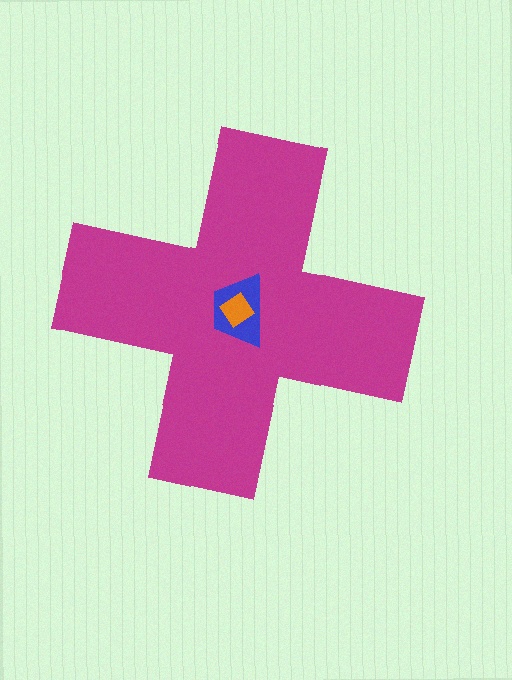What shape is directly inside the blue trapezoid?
The orange diamond.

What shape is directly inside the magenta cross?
The blue trapezoid.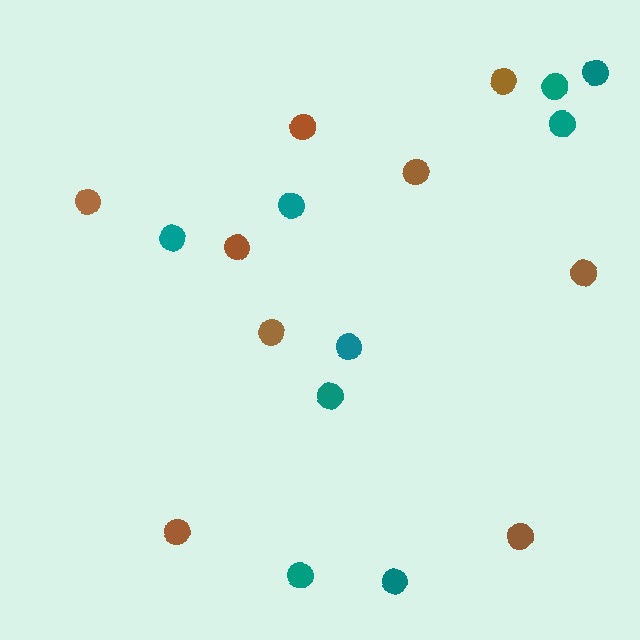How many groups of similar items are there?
There are 2 groups: one group of teal circles (9) and one group of brown circles (9).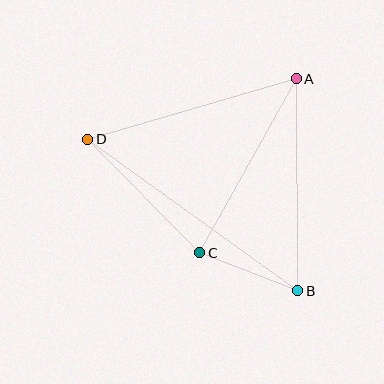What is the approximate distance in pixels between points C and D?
The distance between C and D is approximately 160 pixels.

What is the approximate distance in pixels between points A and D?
The distance between A and D is approximately 217 pixels.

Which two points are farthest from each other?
Points B and D are farthest from each other.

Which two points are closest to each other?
Points B and C are closest to each other.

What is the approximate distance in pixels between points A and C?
The distance between A and C is approximately 199 pixels.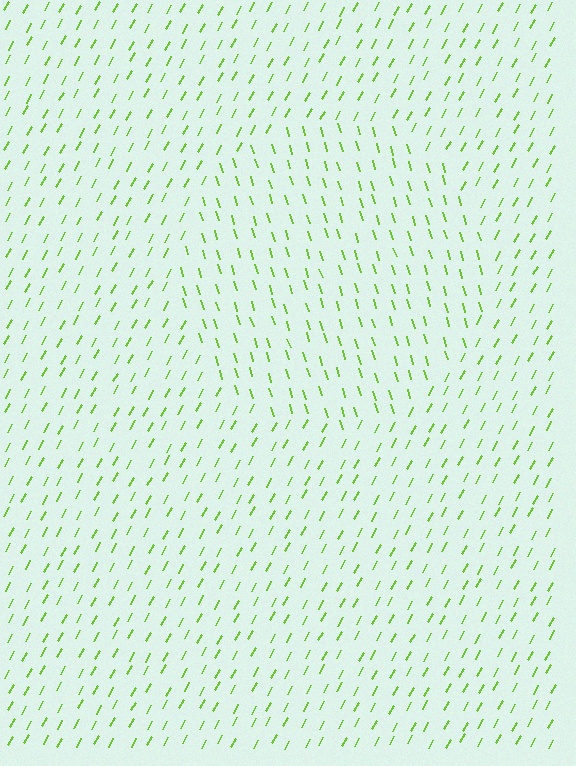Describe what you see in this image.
The image is filled with small lime line segments. A circle region in the image has lines oriented differently from the surrounding lines, creating a visible texture boundary.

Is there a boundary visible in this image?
Yes, there is a texture boundary formed by a change in line orientation.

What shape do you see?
I see a circle.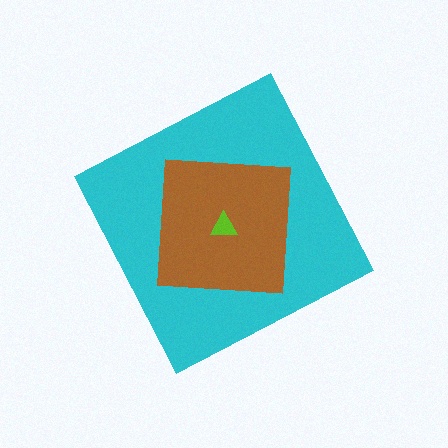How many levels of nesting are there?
3.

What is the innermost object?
The lime triangle.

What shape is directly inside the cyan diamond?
The brown square.